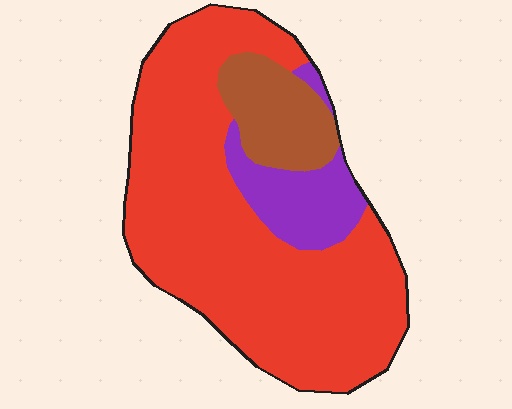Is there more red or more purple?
Red.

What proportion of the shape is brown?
Brown covers roughly 15% of the shape.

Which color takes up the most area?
Red, at roughly 75%.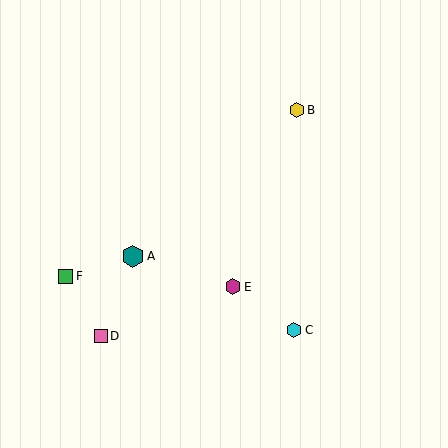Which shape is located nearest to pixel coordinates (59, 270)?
The green square (labeled F) at (66, 276) is nearest to that location.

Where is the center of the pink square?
The center of the pink square is at (101, 336).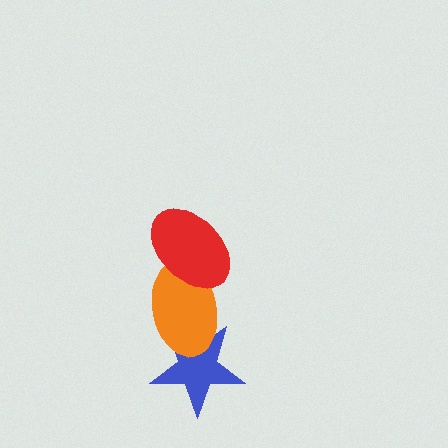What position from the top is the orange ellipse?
The orange ellipse is 2nd from the top.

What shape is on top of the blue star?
The orange ellipse is on top of the blue star.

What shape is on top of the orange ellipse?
The red ellipse is on top of the orange ellipse.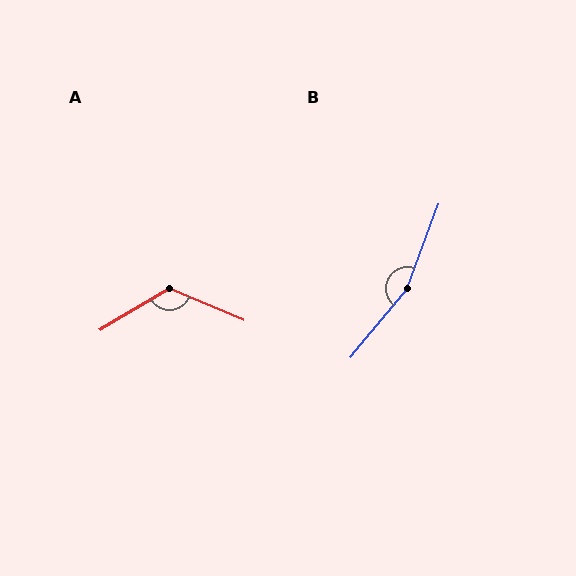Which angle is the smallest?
A, at approximately 127 degrees.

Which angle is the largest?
B, at approximately 161 degrees.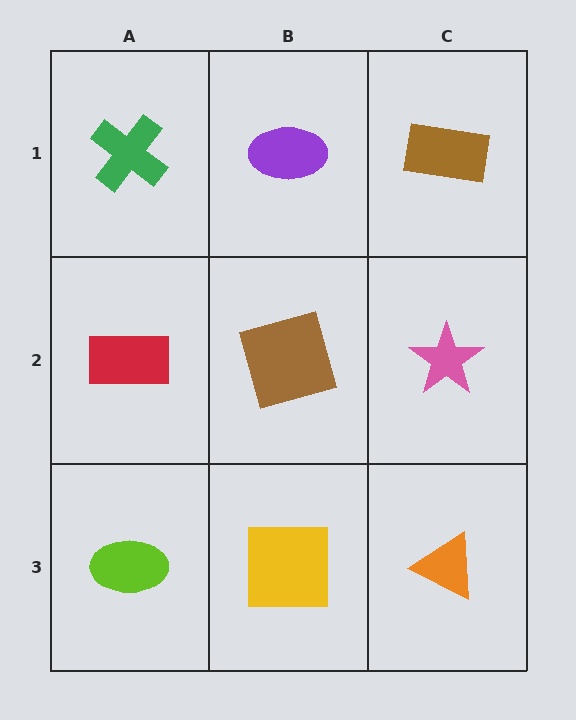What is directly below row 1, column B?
A brown square.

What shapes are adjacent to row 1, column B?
A brown square (row 2, column B), a green cross (row 1, column A), a brown rectangle (row 1, column C).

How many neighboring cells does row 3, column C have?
2.